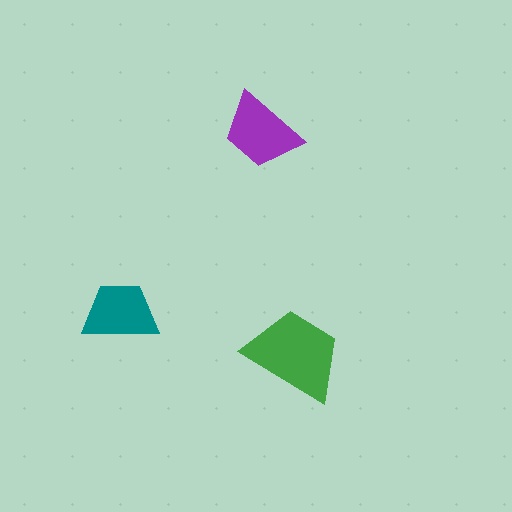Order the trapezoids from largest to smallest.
the green one, the purple one, the teal one.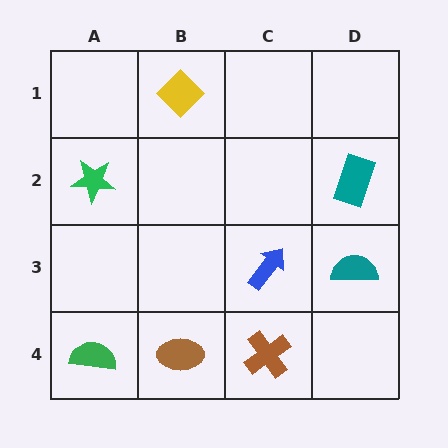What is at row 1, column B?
A yellow diamond.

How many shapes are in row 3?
2 shapes.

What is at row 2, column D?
A teal rectangle.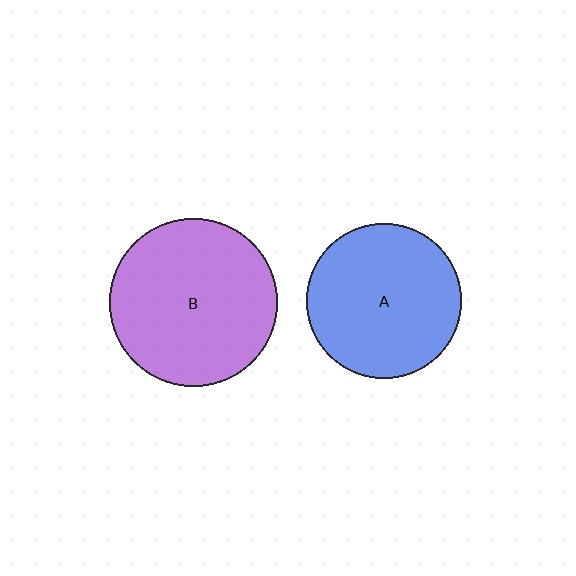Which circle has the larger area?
Circle B (purple).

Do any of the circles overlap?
No, none of the circles overlap.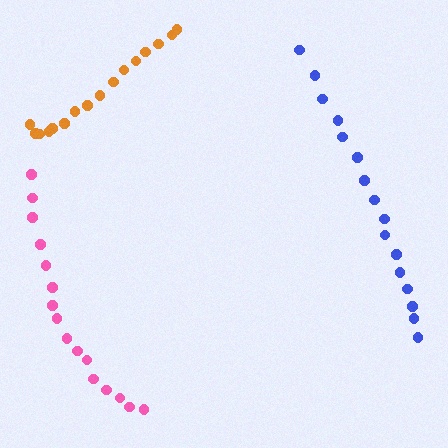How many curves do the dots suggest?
There are 3 distinct paths.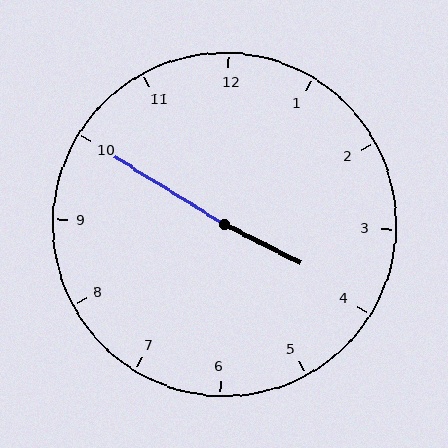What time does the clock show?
3:50.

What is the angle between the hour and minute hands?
Approximately 175 degrees.